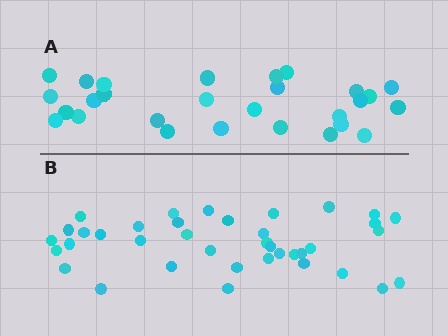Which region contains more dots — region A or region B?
Region B (the bottom region) has more dots.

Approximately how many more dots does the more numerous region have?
Region B has roughly 10 or so more dots than region A.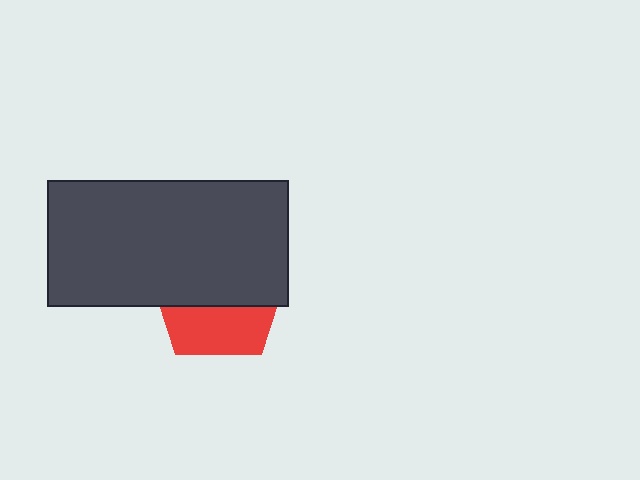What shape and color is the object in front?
The object in front is a dark gray rectangle.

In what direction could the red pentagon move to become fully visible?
The red pentagon could move down. That would shift it out from behind the dark gray rectangle entirely.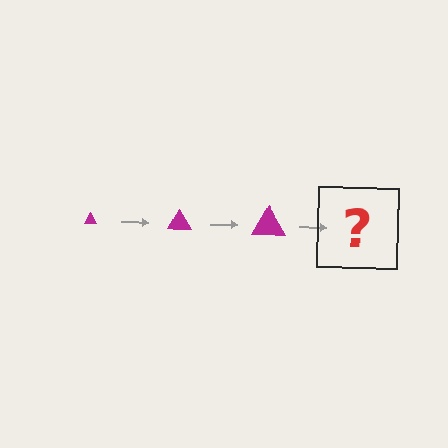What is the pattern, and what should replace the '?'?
The pattern is that the triangle gets progressively larger each step. The '?' should be a magenta triangle, larger than the previous one.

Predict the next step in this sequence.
The next step is a magenta triangle, larger than the previous one.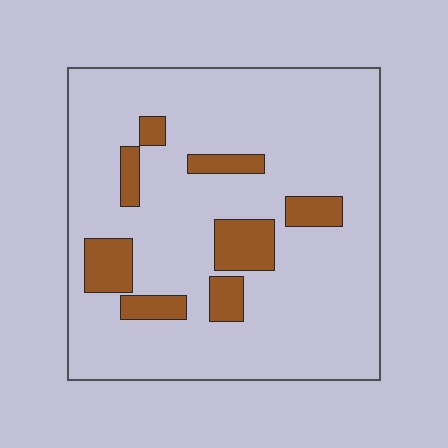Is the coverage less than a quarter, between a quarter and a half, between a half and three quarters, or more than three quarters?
Less than a quarter.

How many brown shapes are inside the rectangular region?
8.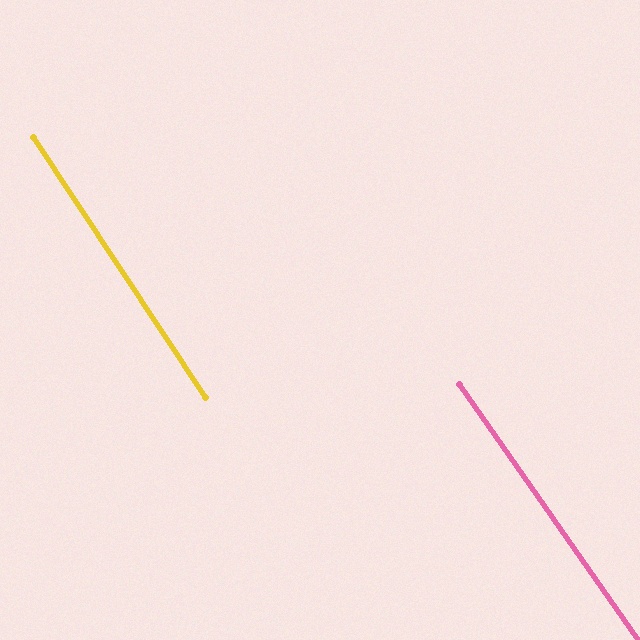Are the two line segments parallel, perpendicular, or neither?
Parallel — their directions differ by only 1.6°.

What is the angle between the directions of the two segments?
Approximately 2 degrees.